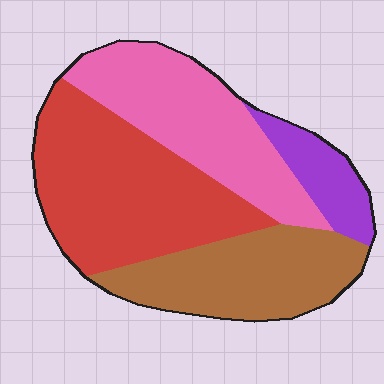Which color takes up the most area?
Red, at roughly 35%.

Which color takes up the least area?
Purple, at roughly 10%.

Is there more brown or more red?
Red.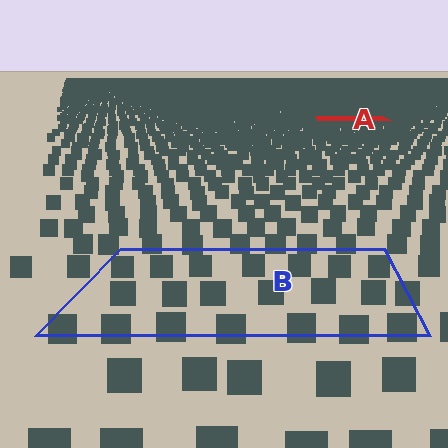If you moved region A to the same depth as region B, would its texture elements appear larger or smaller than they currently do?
They would appear larger. At a closer depth, the same texture elements are projected at a bigger on-screen size.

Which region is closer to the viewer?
Region B is closer. The texture elements there are larger and more spread out.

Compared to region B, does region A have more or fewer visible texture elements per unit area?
Region A has more texture elements per unit area — they are packed more densely because it is farther away.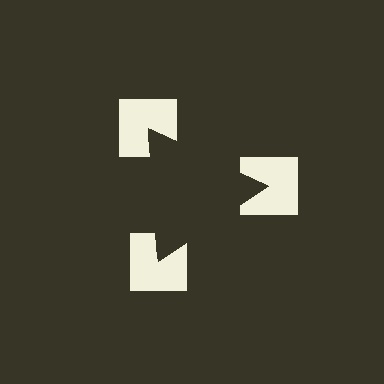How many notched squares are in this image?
There are 3 — one at each vertex of the illusory triangle.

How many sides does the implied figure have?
3 sides.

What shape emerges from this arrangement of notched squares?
An illusory triangle — its edges are inferred from the aligned wedge cuts in the notched squares, not physically drawn.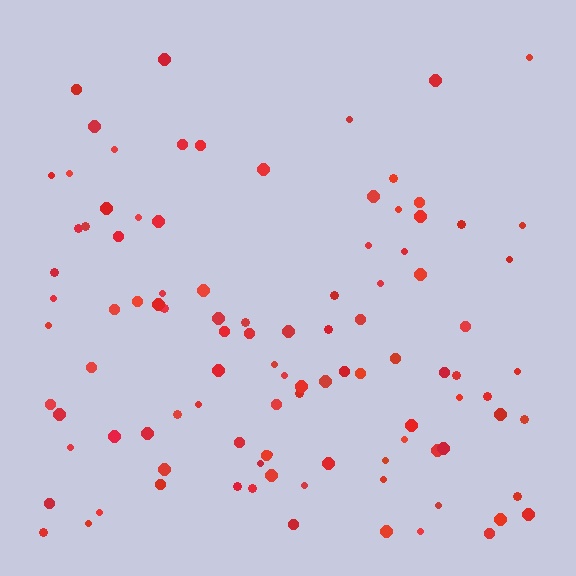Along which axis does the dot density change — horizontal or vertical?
Vertical.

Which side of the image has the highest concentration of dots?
The bottom.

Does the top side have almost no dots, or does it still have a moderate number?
Still a moderate number, just noticeably fewer than the bottom.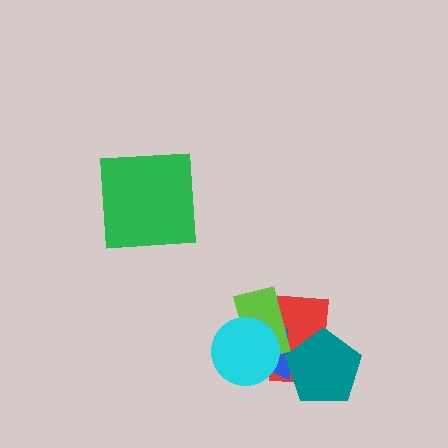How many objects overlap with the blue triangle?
4 objects overlap with the blue triangle.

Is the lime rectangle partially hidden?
Yes, it is partially covered by another shape.